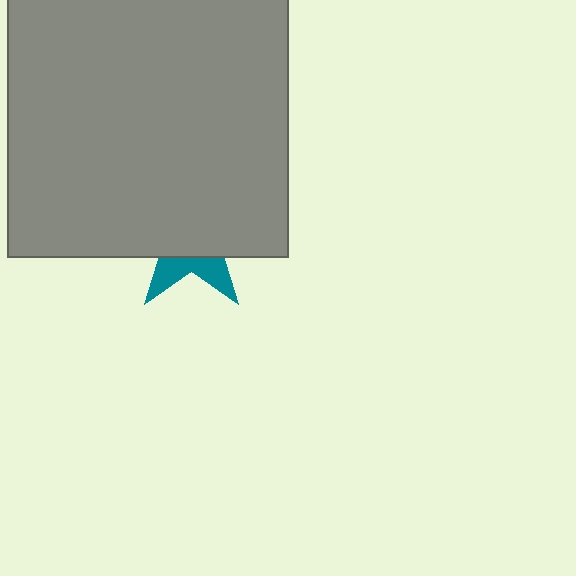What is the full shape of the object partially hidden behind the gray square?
The partially hidden object is a teal star.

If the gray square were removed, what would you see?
You would see the complete teal star.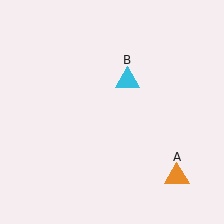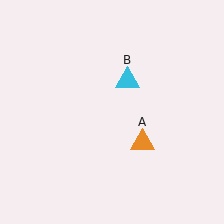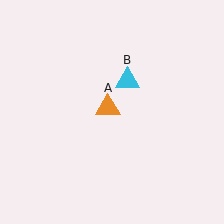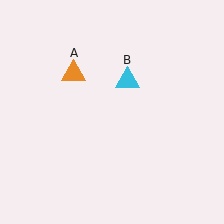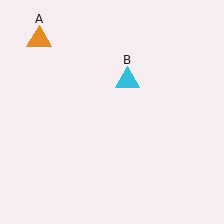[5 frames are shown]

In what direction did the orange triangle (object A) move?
The orange triangle (object A) moved up and to the left.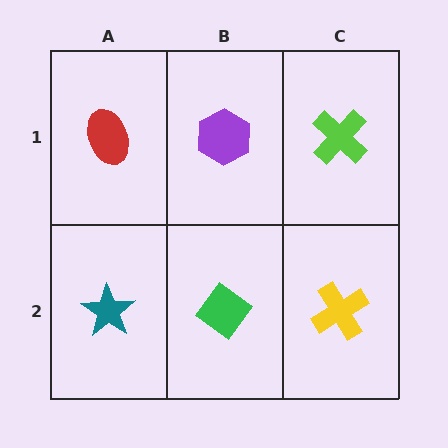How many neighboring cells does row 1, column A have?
2.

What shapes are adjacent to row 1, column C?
A yellow cross (row 2, column C), a purple hexagon (row 1, column B).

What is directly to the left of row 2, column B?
A teal star.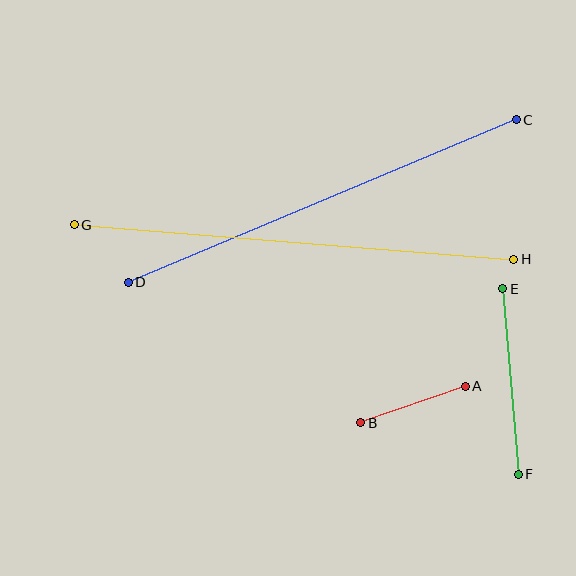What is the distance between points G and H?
The distance is approximately 441 pixels.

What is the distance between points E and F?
The distance is approximately 186 pixels.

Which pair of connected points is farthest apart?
Points G and H are farthest apart.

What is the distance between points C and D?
The distance is approximately 421 pixels.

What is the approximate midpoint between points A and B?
The midpoint is at approximately (413, 404) pixels.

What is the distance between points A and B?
The distance is approximately 111 pixels.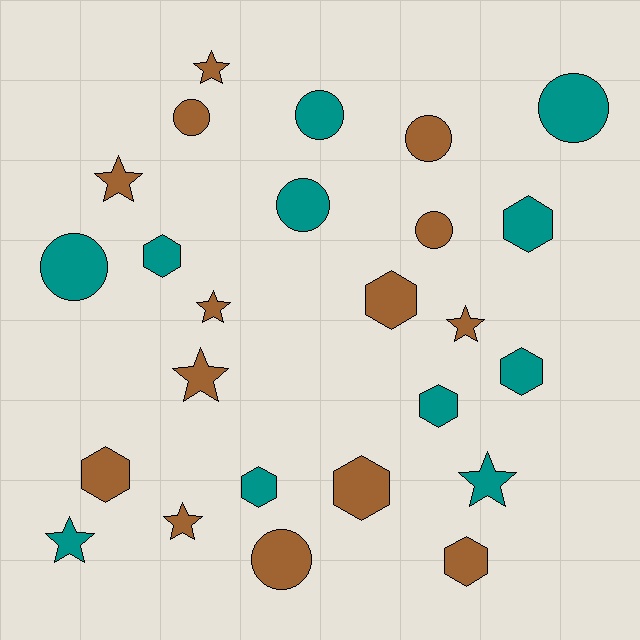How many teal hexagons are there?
There are 5 teal hexagons.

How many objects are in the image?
There are 25 objects.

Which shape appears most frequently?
Hexagon, with 9 objects.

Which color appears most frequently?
Brown, with 14 objects.